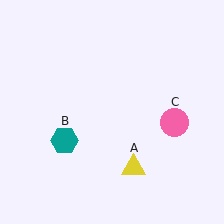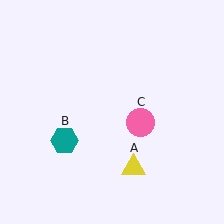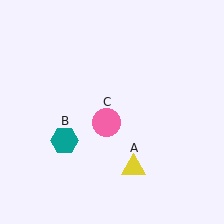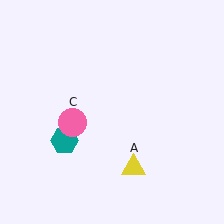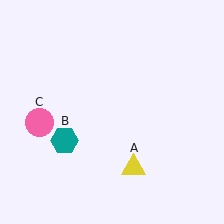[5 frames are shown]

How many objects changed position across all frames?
1 object changed position: pink circle (object C).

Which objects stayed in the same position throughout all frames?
Yellow triangle (object A) and teal hexagon (object B) remained stationary.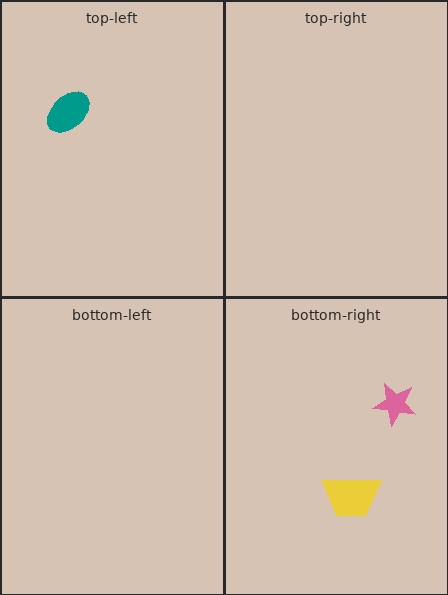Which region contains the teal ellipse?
The top-left region.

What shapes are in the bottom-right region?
The yellow trapezoid, the pink star.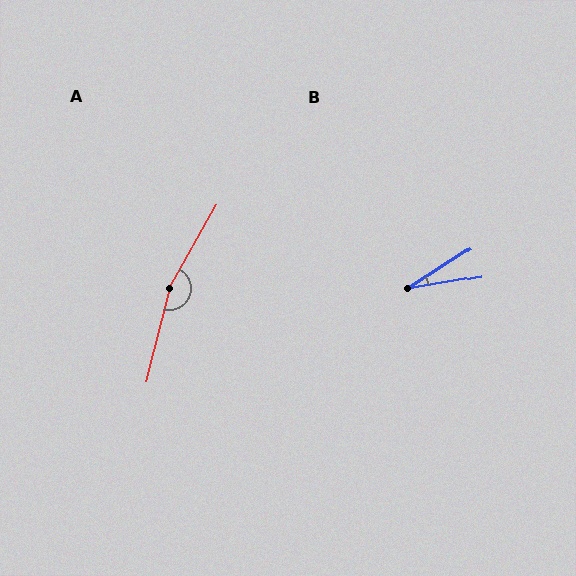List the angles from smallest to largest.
B (23°), A (165°).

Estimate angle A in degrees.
Approximately 165 degrees.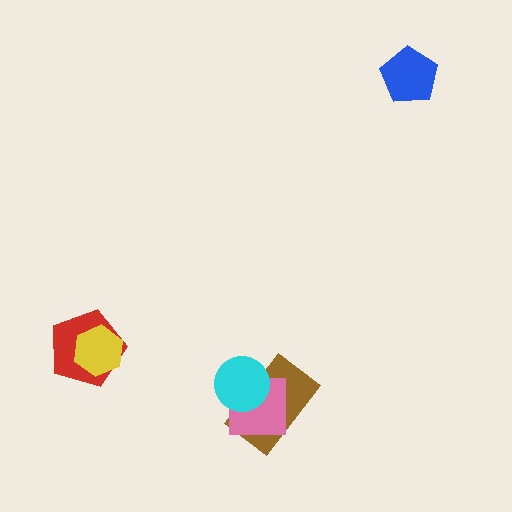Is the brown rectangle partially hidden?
Yes, it is partially covered by another shape.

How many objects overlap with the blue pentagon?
0 objects overlap with the blue pentagon.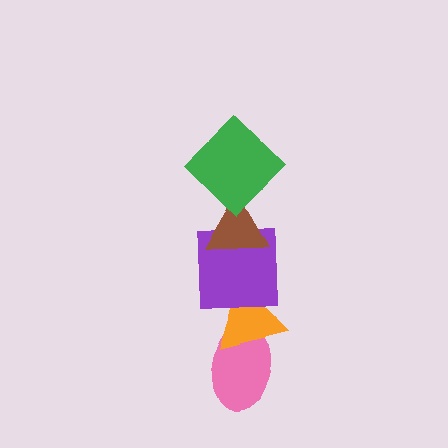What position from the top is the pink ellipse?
The pink ellipse is 5th from the top.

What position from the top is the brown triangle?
The brown triangle is 2nd from the top.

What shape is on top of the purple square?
The brown triangle is on top of the purple square.